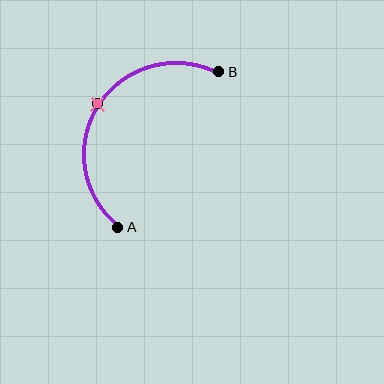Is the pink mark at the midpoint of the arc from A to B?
Yes. The pink mark lies on the arc at equal arc-length from both A and B — it is the arc midpoint.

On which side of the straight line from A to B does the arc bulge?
The arc bulges to the left of the straight line connecting A and B.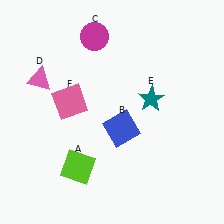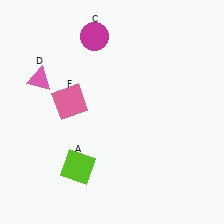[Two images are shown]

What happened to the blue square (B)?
The blue square (B) was removed in Image 2. It was in the bottom-right area of Image 1.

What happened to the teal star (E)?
The teal star (E) was removed in Image 2. It was in the top-right area of Image 1.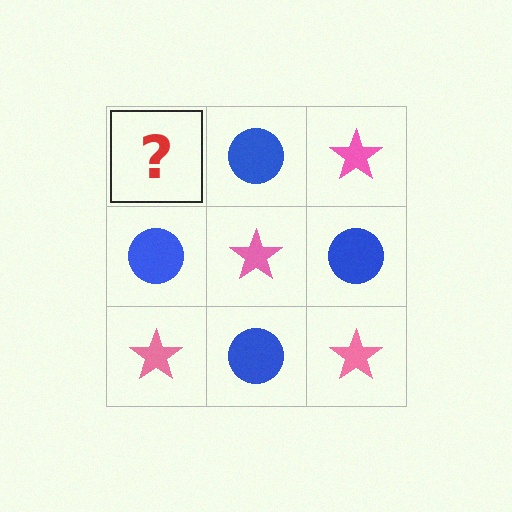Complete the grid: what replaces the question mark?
The question mark should be replaced with a pink star.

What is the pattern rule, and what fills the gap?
The rule is that it alternates pink star and blue circle in a checkerboard pattern. The gap should be filled with a pink star.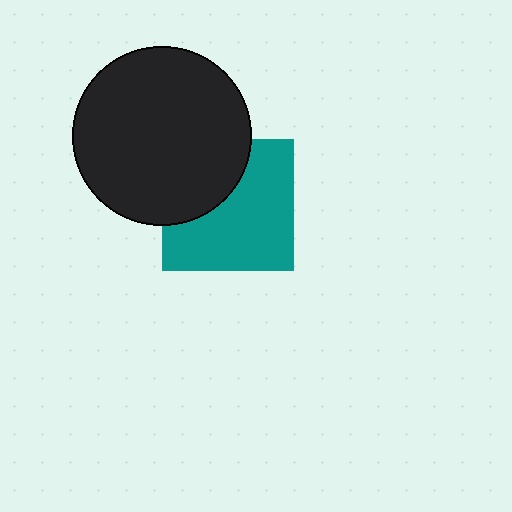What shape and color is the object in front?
The object in front is a black circle.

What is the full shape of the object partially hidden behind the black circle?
The partially hidden object is a teal square.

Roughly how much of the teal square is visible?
Most of it is visible (roughly 65%).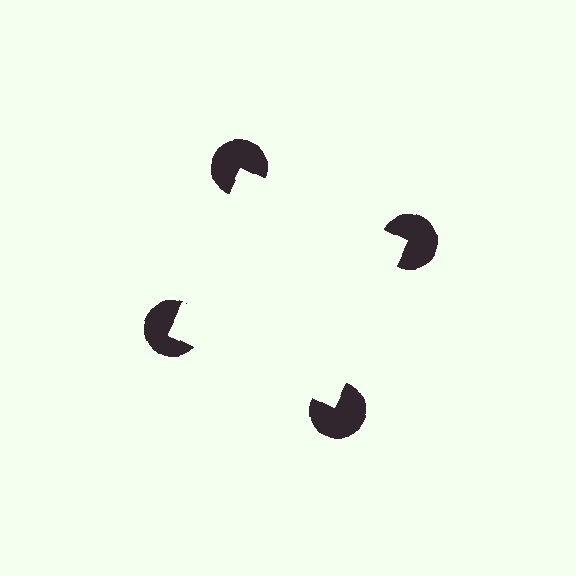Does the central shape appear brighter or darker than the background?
It typically appears slightly brighter than the background, even though no actual brightness change is drawn.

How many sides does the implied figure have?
4 sides.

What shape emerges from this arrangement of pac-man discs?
An illusory square — its edges are inferred from the aligned wedge cuts in the pac-man discs, not physically drawn.